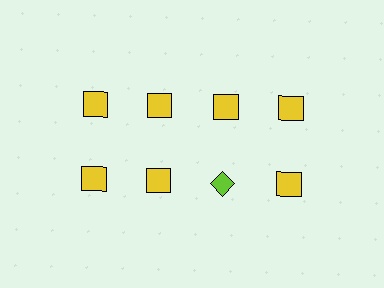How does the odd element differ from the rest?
It differs in both color (lime instead of yellow) and shape (diamond instead of square).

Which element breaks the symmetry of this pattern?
The lime diamond in the second row, center column breaks the symmetry. All other shapes are yellow squares.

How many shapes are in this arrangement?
There are 8 shapes arranged in a grid pattern.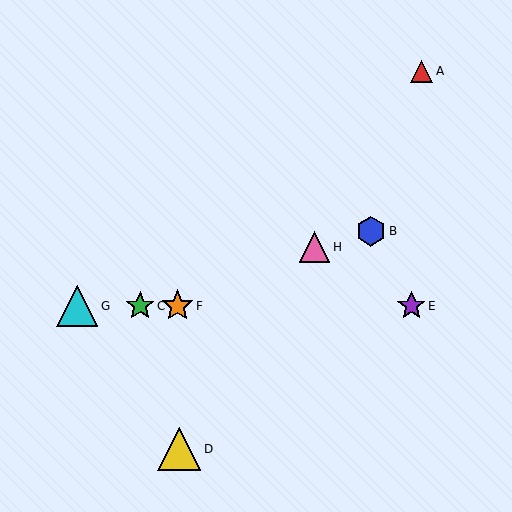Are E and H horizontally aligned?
No, E is at y≈306 and H is at y≈247.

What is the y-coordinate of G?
Object G is at y≈306.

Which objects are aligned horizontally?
Objects C, E, F, G are aligned horizontally.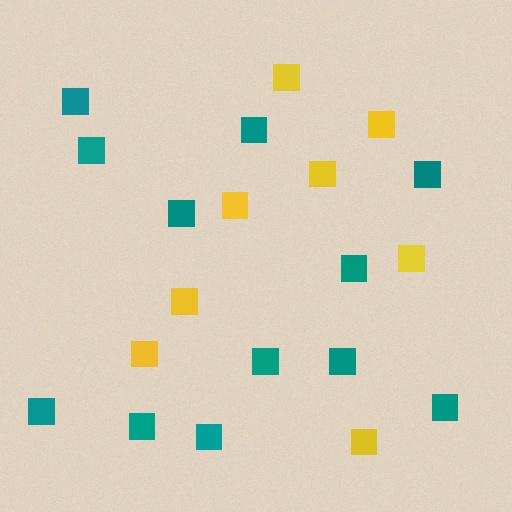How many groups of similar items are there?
There are 2 groups: one group of yellow squares (8) and one group of teal squares (12).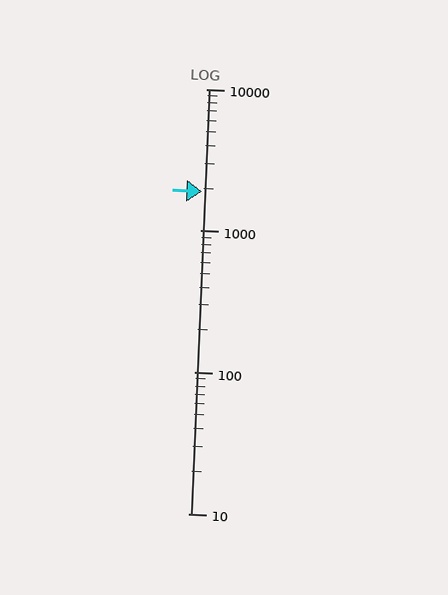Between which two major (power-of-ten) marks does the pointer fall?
The pointer is between 1000 and 10000.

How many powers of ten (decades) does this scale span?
The scale spans 3 decades, from 10 to 10000.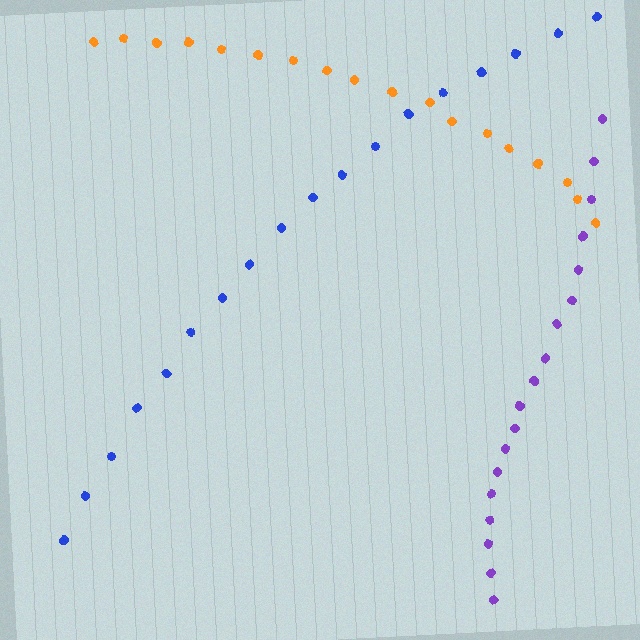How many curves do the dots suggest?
There are 3 distinct paths.